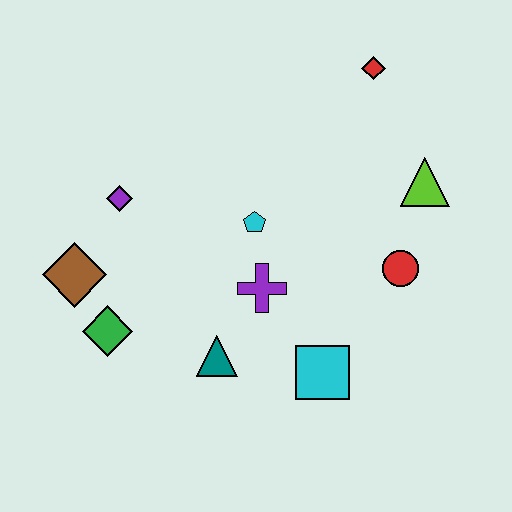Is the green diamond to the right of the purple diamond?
No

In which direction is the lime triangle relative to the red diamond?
The lime triangle is below the red diamond.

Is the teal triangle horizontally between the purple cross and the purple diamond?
Yes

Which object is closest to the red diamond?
The lime triangle is closest to the red diamond.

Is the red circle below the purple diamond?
Yes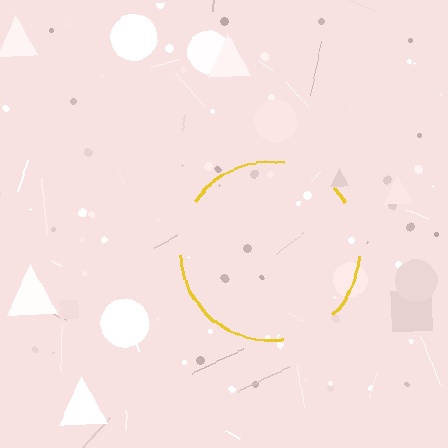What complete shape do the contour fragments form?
The contour fragments form a circle.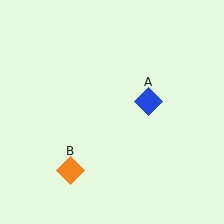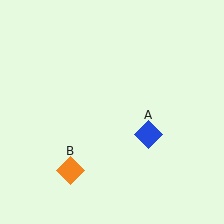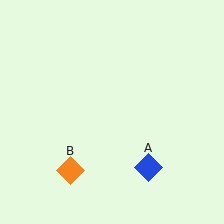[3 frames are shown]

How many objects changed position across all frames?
1 object changed position: blue diamond (object A).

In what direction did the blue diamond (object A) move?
The blue diamond (object A) moved down.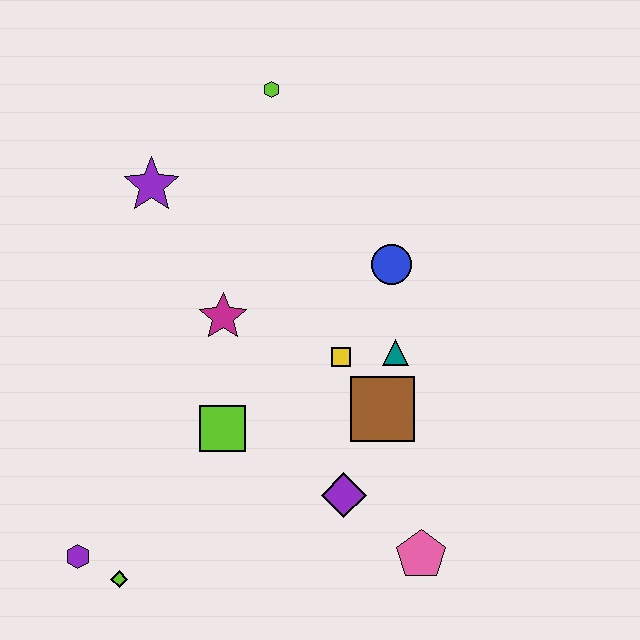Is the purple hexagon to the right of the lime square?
No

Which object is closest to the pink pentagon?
The purple diamond is closest to the pink pentagon.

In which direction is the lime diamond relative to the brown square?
The lime diamond is to the left of the brown square.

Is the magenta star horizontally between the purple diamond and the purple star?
Yes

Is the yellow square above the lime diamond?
Yes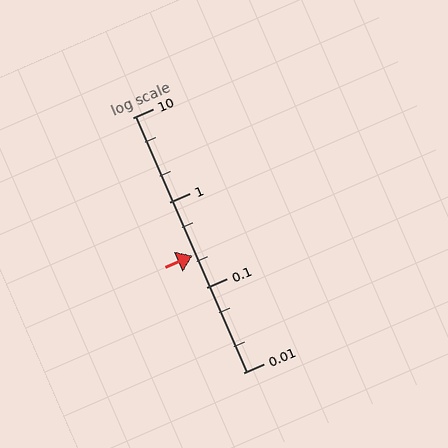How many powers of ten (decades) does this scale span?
The scale spans 3 decades, from 0.01 to 10.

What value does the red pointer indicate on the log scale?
The pointer indicates approximately 0.24.